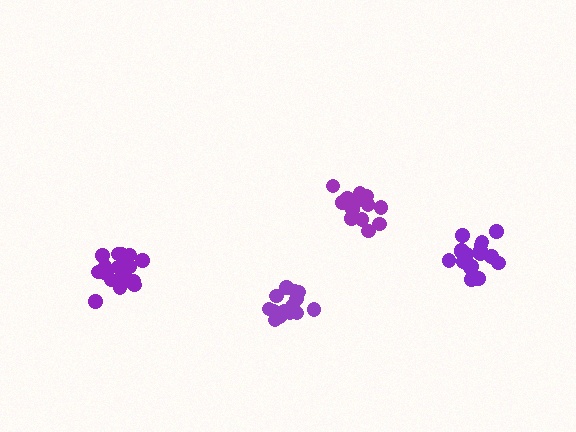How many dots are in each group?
Group 1: 18 dots, Group 2: 15 dots, Group 3: 17 dots, Group 4: 20 dots (70 total).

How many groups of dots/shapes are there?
There are 4 groups.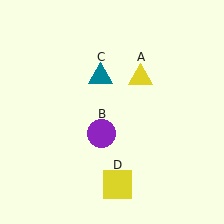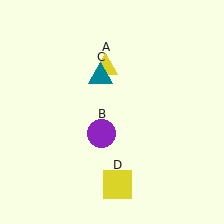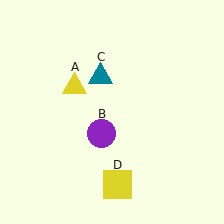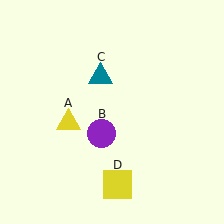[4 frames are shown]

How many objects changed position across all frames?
1 object changed position: yellow triangle (object A).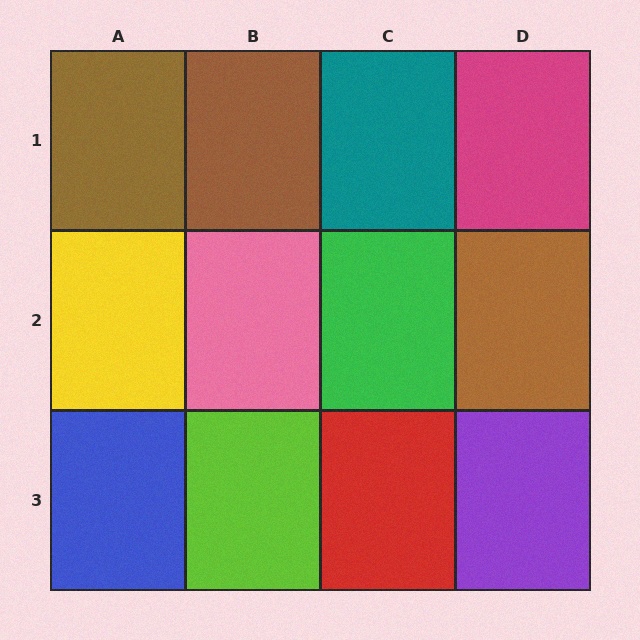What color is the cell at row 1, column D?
Magenta.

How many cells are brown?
3 cells are brown.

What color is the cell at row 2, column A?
Yellow.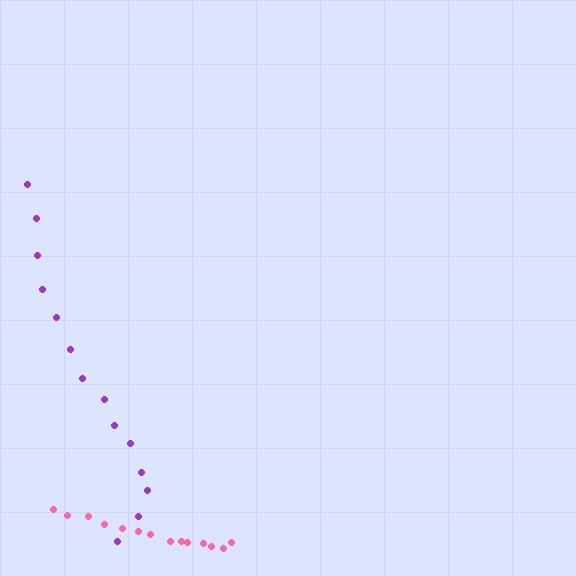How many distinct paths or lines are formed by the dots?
There are 2 distinct paths.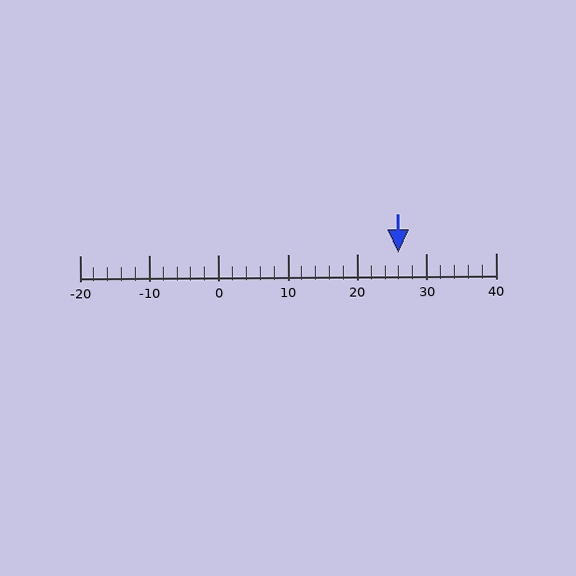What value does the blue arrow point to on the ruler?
The blue arrow points to approximately 26.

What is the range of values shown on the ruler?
The ruler shows values from -20 to 40.